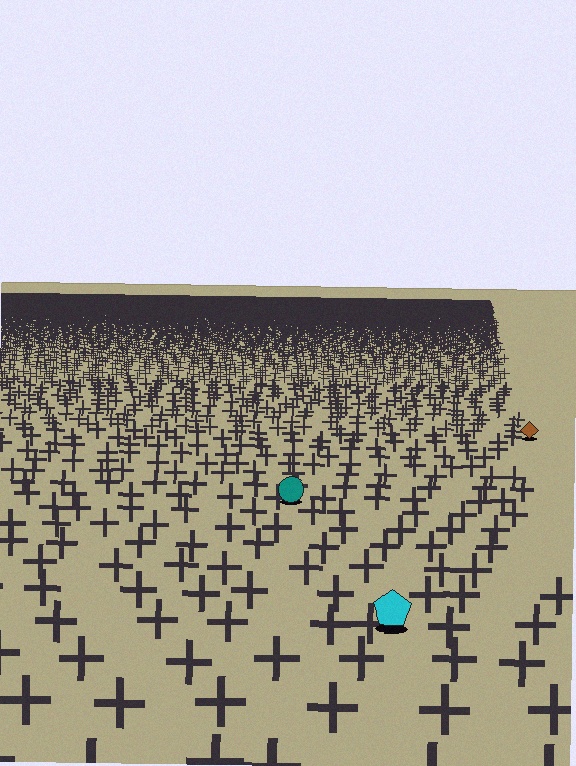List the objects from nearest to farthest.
From nearest to farthest: the cyan pentagon, the teal circle, the brown diamond.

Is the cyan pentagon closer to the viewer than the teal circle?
Yes. The cyan pentagon is closer — you can tell from the texture gradient: the ground texture is coarser near it.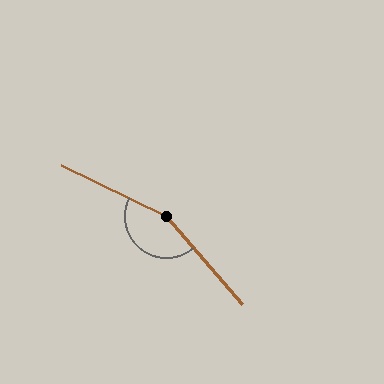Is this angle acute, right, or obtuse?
It is obtuse.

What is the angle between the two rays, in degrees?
Approximately 157 degrees.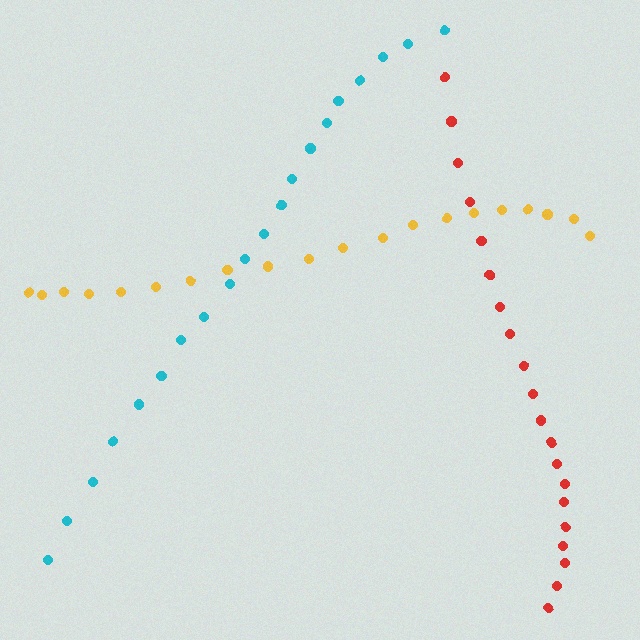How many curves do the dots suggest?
There are 3 distinct paths.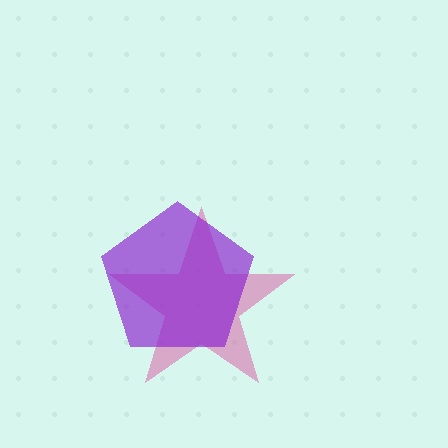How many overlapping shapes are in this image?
There are 2 overlapping shapes in the image.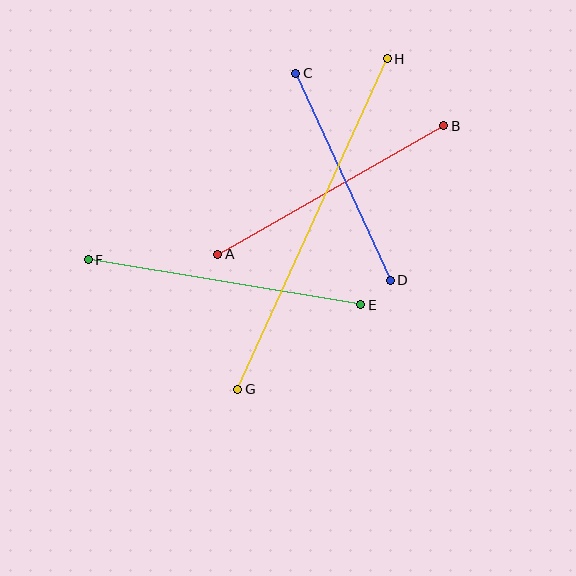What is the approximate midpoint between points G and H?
The midpoint is at approximately (313, 224) pixels.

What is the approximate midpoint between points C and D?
The midpoint is at approximately (343, 177) pixels.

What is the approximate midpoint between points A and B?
The midpoint is at approximately (331, 190) pixels.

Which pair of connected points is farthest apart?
Points G and H are farthest apart.